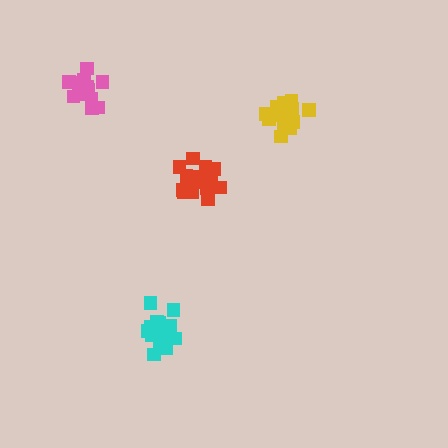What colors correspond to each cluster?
The clusters are colored: cyan, yellow, red, pink.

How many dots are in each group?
Group 1: 17 dots, Group 2: 20 dots, Group 3: 20 dots, Group 4: 15 dots (72 total).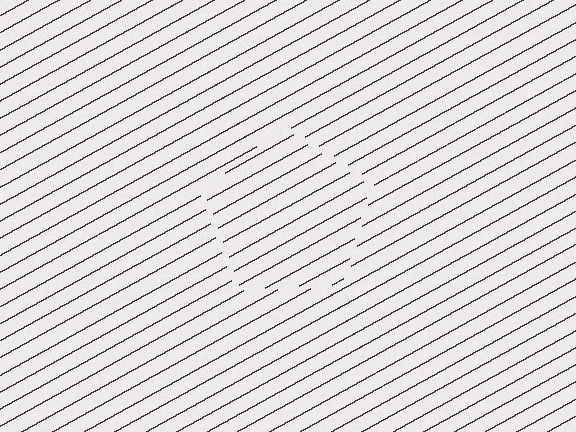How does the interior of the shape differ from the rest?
The interior of the shape contains the same grating, shifted by half a period — the contour is defined by the phase discontinuity where line-ends from the inner and outer gratings abut.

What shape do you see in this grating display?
An illusory pentagon. The interior of the shape contains the same grating, shifted by half a period — the contour is defined by the phase discontinuity where line-ends from the inner and outer gratings abut.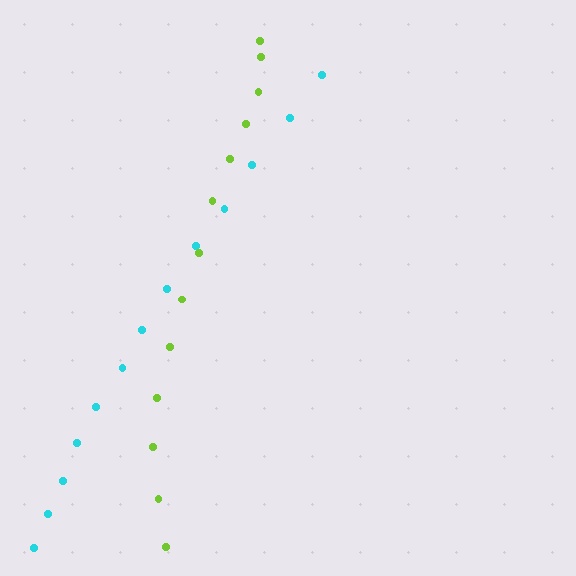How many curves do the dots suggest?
There are 2 distinct paths.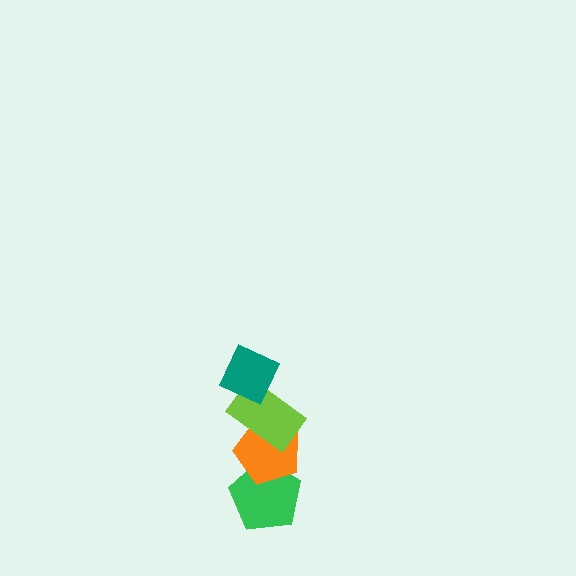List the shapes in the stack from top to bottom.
From top to bottom: the teal diamond, the lime rectangle, the orange pentagon, the green pentagon.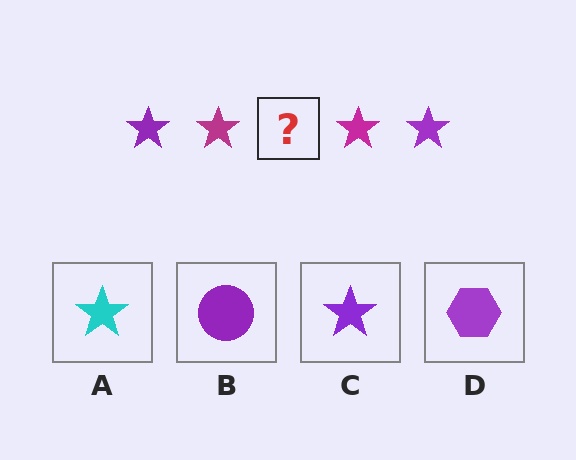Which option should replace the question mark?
Option C.